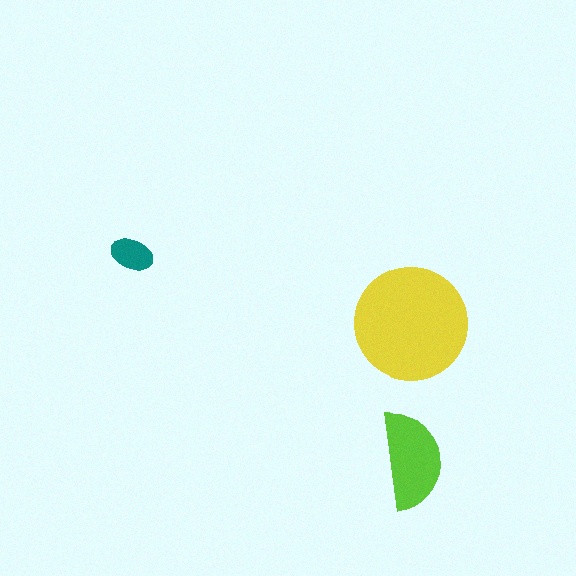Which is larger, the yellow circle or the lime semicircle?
The yellow circle.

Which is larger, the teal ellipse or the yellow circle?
The yellow circle.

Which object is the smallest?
The teal ellipse.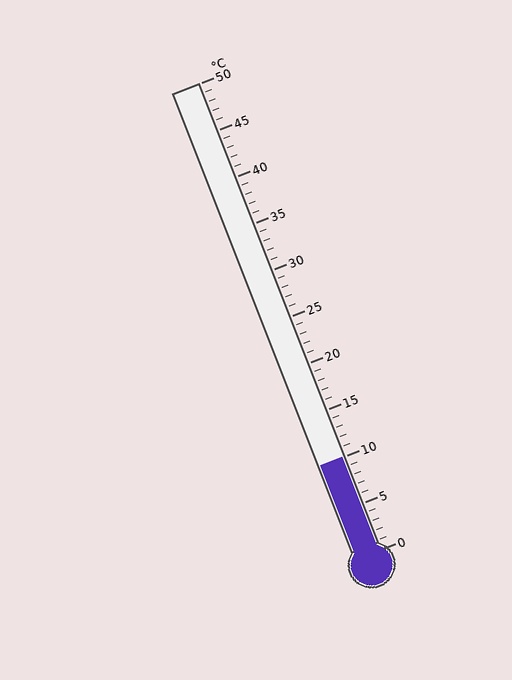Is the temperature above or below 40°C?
The temperature is below 40°C.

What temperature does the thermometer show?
The thermometer shows approximately 10°C.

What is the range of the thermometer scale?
The thermometer scale ranges from 0°C to 50°C.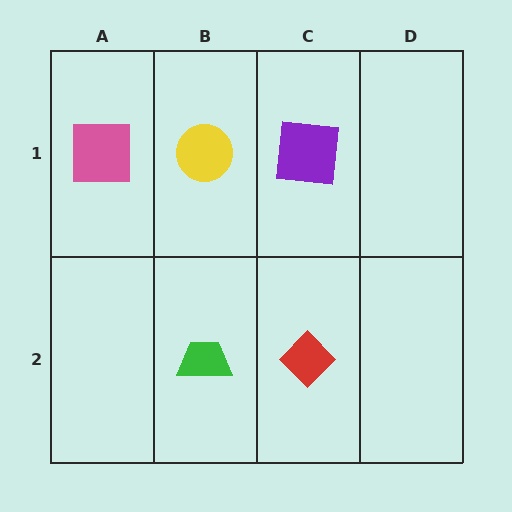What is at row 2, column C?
A red diamond.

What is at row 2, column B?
A green trapezoid.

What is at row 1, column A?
A pink square.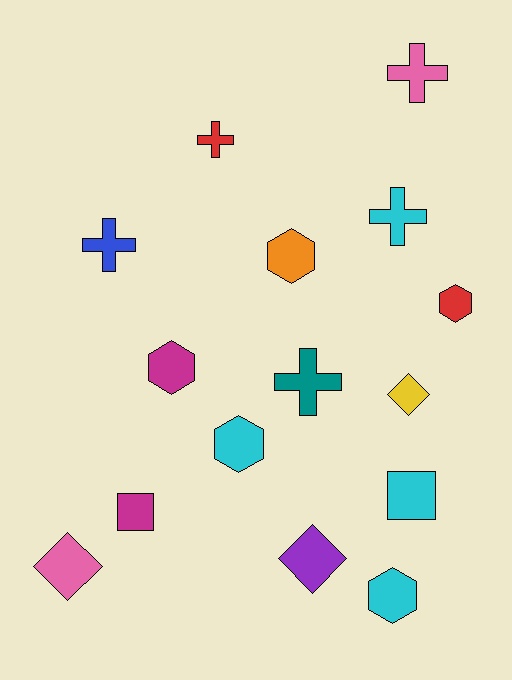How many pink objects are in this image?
There are 2 pink objects.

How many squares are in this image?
There are 2 squares.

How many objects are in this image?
There are 15 objects.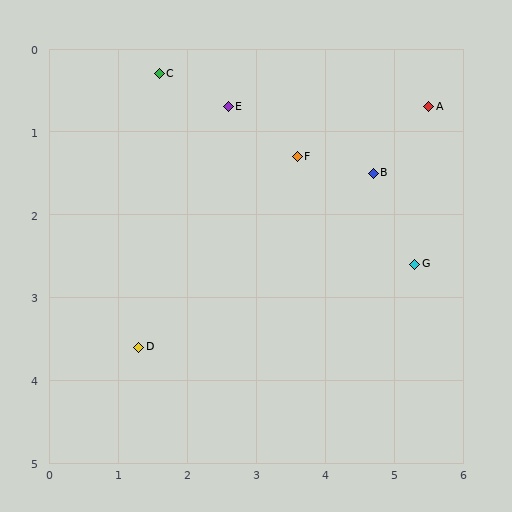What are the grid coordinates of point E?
Point E is at approximately (2.6, 0.7).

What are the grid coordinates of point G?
Point G is at approximately (5.3, 2.6).